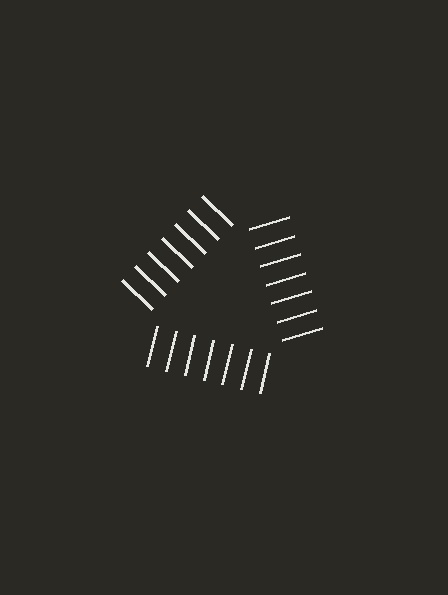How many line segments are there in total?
21 — 7 along each of the 3 edges.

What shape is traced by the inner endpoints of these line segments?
An illusory triangle — the line segments terminate on its edges but no continuous stroke is drawn.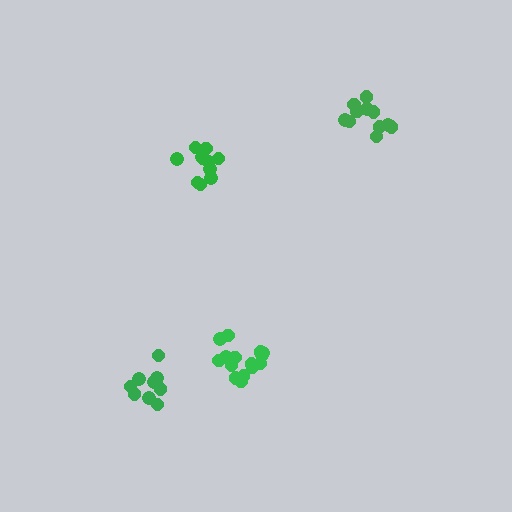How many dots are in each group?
Group 1: 12 dots, Group 2: 15 dots, Group 3: 9 dots, Group 4: 11 dots (47 total).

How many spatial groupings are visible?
There are 4 spatial groupings.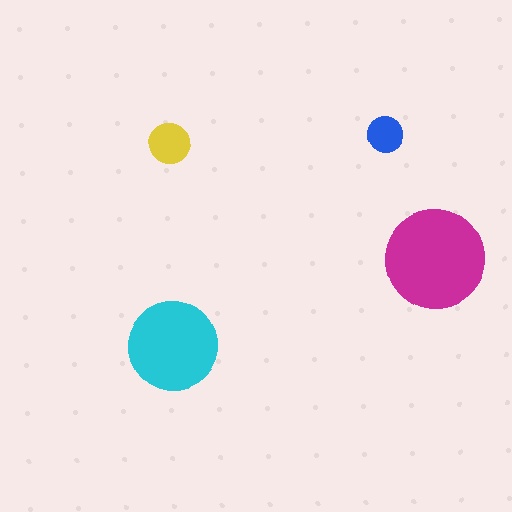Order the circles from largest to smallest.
the magenta one, the cyan one, the yellow one, the blue one.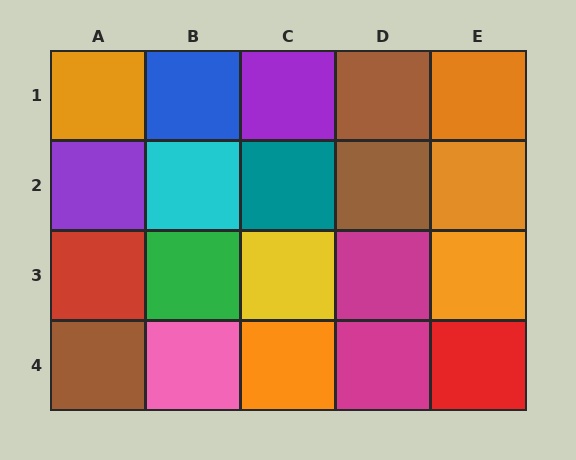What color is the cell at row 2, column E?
Orange.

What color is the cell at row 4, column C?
Orange.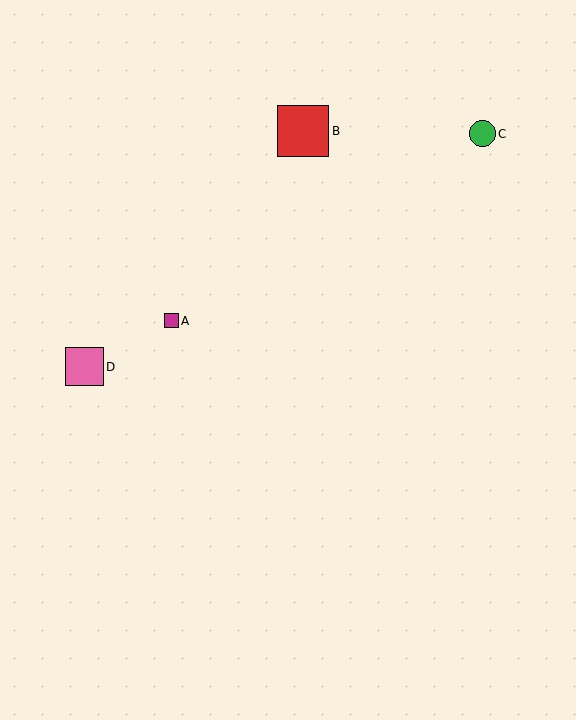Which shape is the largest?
The red square (labeled B) is the largest.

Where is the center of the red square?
The center of the red square is at (303, 131).